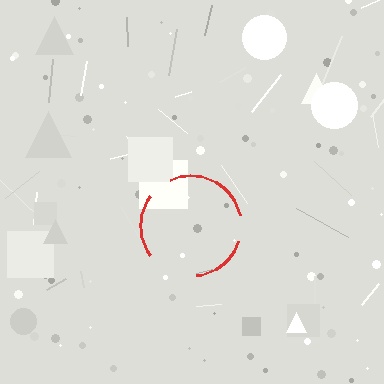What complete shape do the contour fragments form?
The contour fragments form a circle.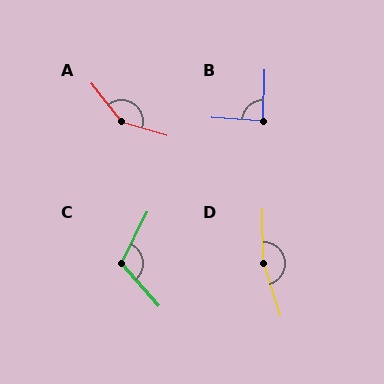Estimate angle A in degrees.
Approximately 145 degrees.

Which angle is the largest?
D, at approximately 163 degrees.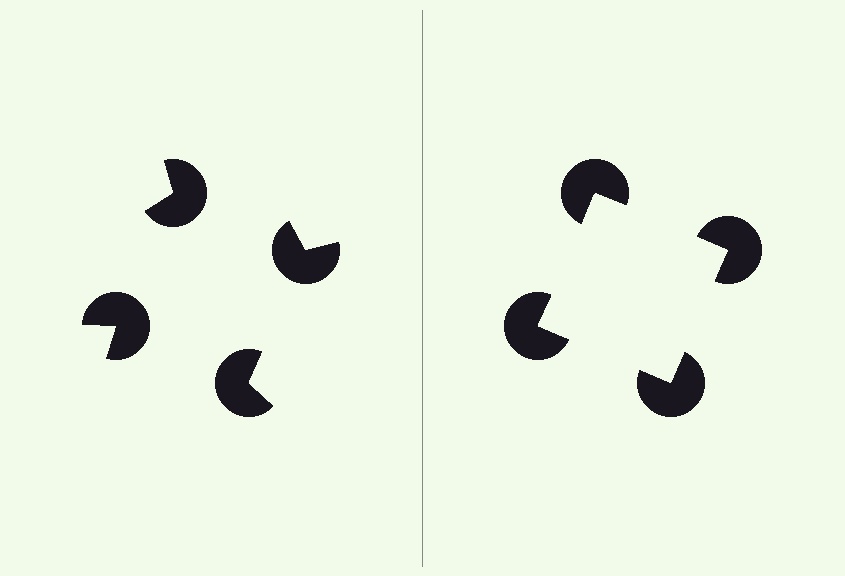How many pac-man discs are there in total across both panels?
8 — 4 on each side.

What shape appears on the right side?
An illusory square.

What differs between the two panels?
The pac-man discs are positioned identically on both sides; only the wedge orientations differ. On the right they align to a square; on the left they are misaligned.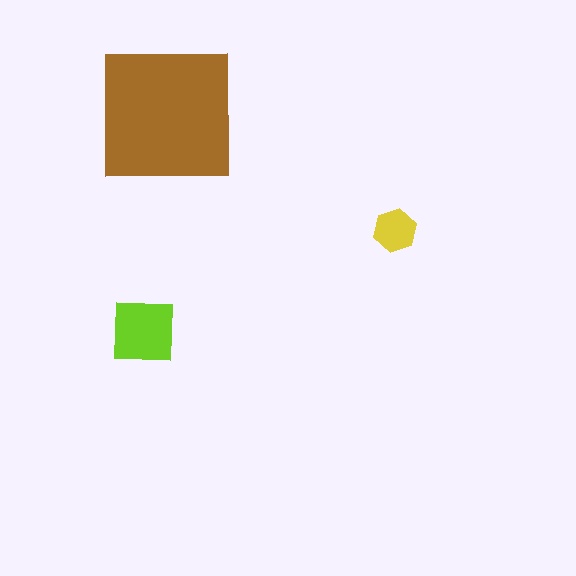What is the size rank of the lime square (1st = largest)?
2nd.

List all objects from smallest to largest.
The yellow hexagon, the lime square, the brown square.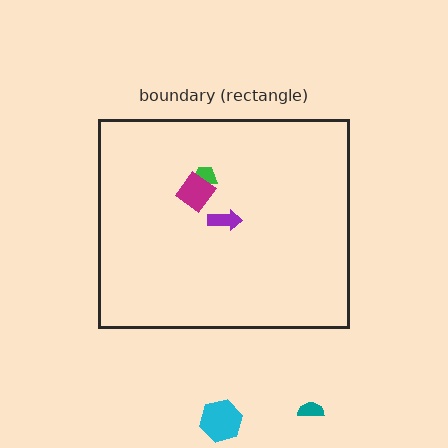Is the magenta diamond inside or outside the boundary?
Inside.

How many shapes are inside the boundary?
3 inside, 2 outside.